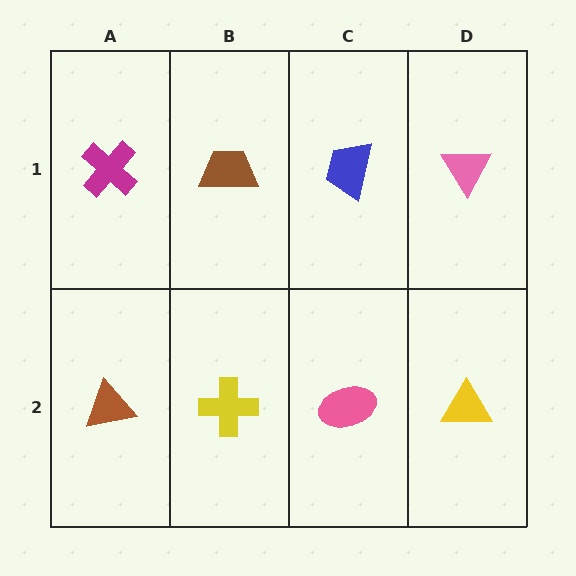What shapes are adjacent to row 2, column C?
A blue trapezoid (row 1, column C), a yellow cross (row 2, column B), a yellow triangle (row 2, column D).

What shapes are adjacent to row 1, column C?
A pink ellipse (row 2, column C), a brown trapezoid (row 1, column B), a pink triangle (row 1, column D).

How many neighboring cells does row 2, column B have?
3.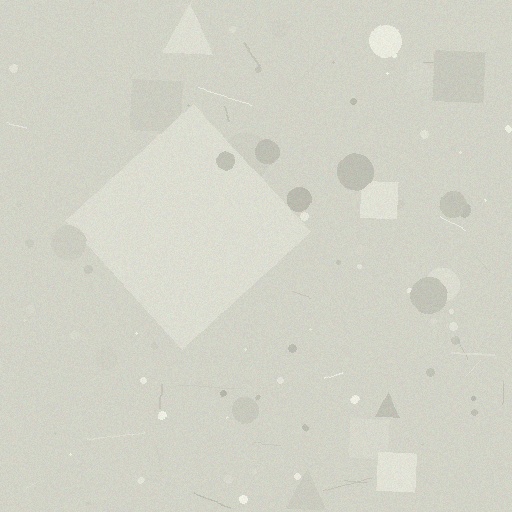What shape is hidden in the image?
A diamond is hidden in the image.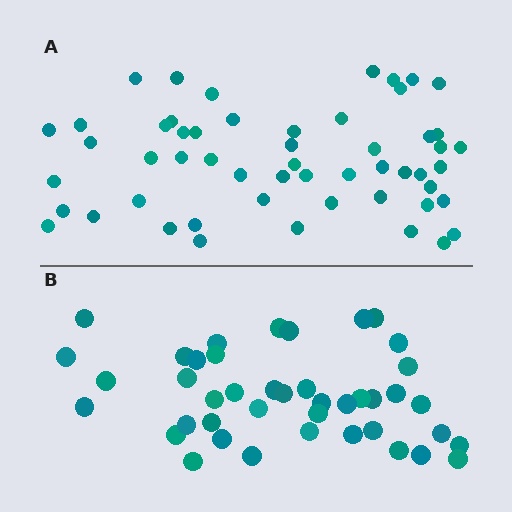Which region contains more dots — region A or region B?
Region A (the top region) has more dots.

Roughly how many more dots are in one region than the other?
Region A has roughly 12 or so more dots than region B.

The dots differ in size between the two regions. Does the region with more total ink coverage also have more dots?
No. Region B has more total ink coverage because its dots are larger, but region A actually contains more individual dots. Total area can be misleading — the number of items is what matters here.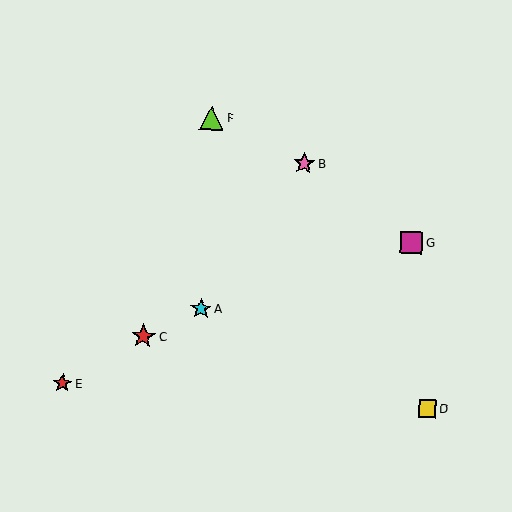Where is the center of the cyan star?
The center of the cyan star is at (201, 309).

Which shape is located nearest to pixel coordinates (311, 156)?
The pink star (labeled B) at (304, 164) is nearest to that location.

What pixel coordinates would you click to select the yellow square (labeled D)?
Click at (427, 408) to select the yellow square D.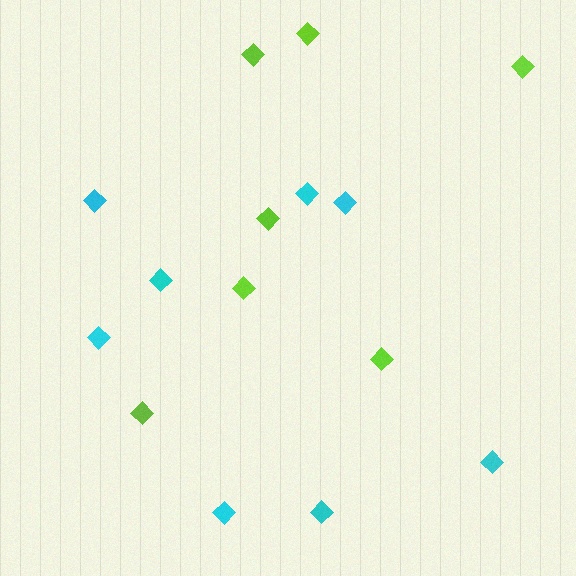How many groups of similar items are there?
There are 2 groups: one group of cyan diamonds (8) and one group of lime diamonds (7).